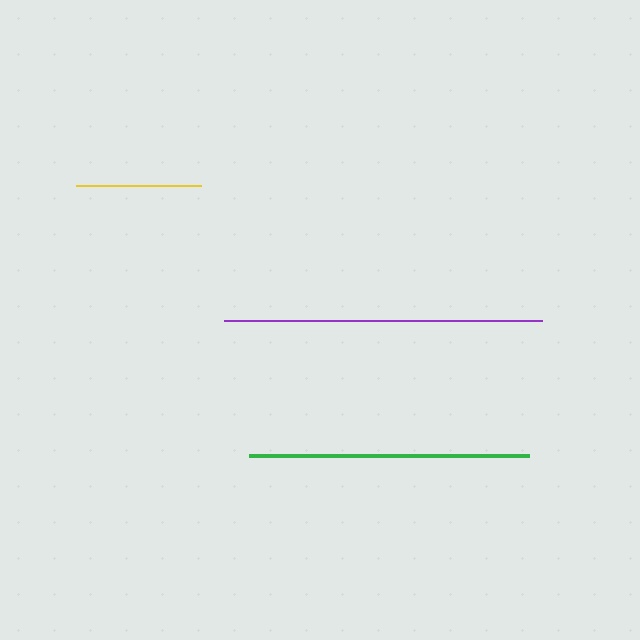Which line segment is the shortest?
The yellow line is the shortest at approximately 125 pixels.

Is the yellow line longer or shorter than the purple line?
The purple line is longer than the yellow line.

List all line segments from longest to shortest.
From longest to shortest: purple, green, yellow.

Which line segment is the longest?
The purple line is the longest at approximately 318 pixels.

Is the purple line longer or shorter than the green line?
The purple line is longer than the green line.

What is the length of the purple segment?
The purple segment is approximately 318 pixels long.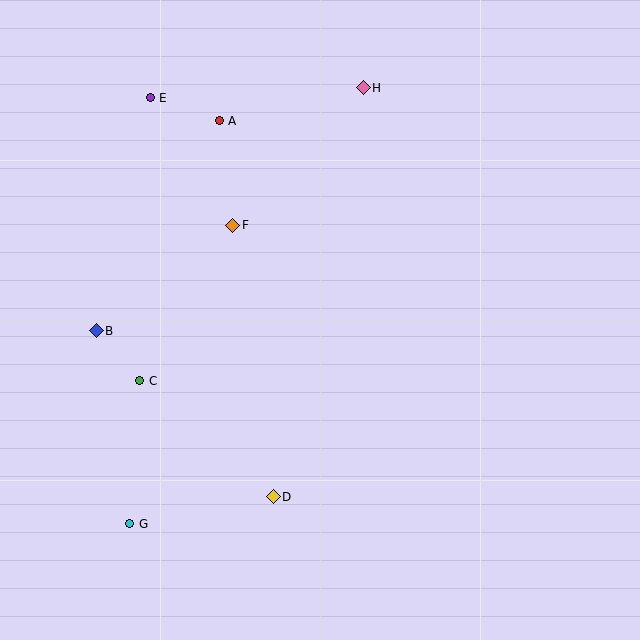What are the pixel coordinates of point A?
Point A is at (219, 121).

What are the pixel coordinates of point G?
Point G is at (130, 524).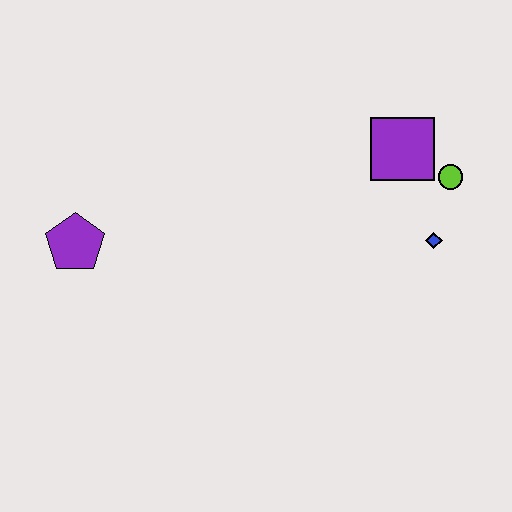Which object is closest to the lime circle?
The purple square is closest to the lime circle.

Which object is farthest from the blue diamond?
The purple pentagon is farthest from the blue diamond.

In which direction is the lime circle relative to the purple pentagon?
The lime circle is to the right of the purple pentagon.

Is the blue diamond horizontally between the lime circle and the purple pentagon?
Yes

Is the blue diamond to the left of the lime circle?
Yes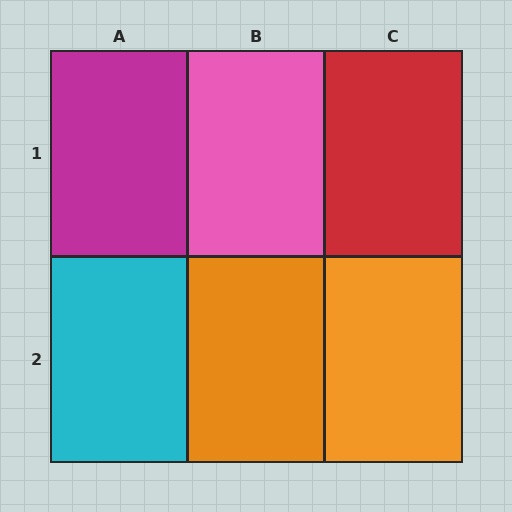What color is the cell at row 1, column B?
Pink.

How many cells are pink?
1 cell is pink.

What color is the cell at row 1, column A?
Magenta.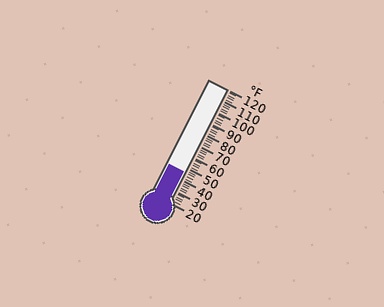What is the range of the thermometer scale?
The thermometer scale ranges from 20°F to 120°F.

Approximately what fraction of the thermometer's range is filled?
The thermometer is filled to approximately 25% of its range.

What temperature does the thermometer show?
The thermometer shows approximately 46°F.